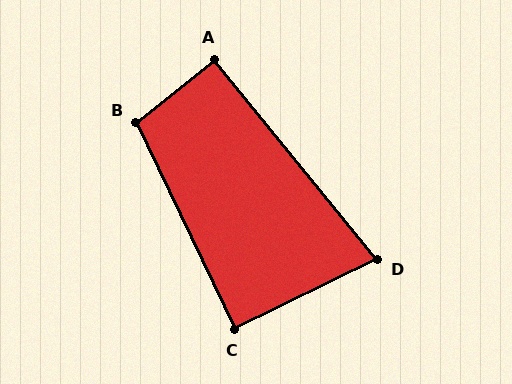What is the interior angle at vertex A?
Approximately 90 degrees (approximately right).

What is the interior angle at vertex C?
Approximately 90 degrees (approximately right).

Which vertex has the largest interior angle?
B, at approximately 103 degrees.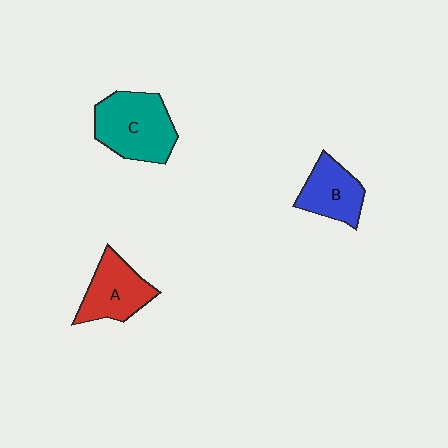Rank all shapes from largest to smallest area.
From largest to smallest: C (teal), A (red), B (blue).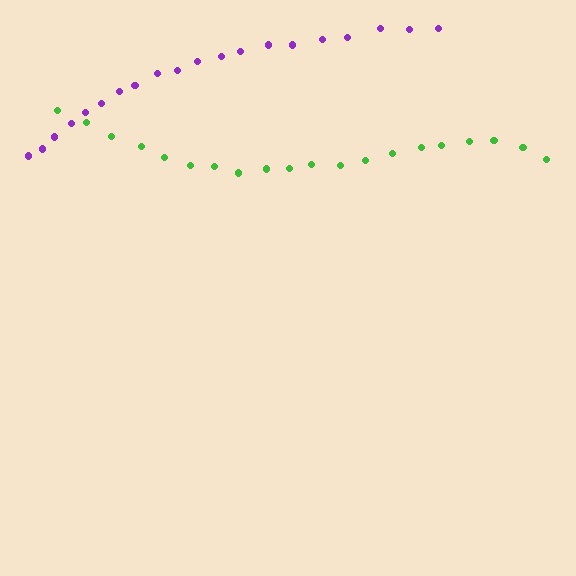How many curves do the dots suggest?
There are 2 distinct paths.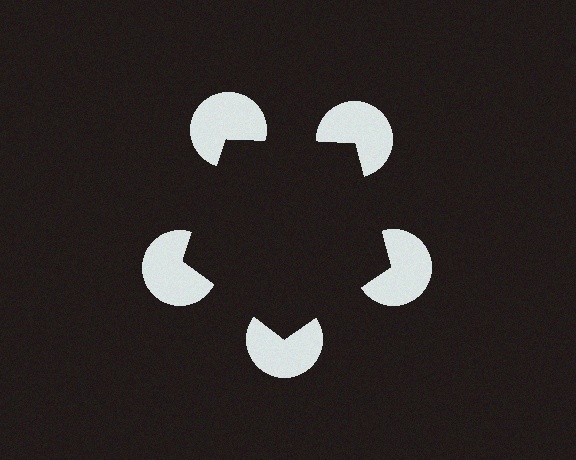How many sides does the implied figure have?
5 sides.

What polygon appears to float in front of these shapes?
An illusory pentagon — its edges are inferred from the aligned wedge cuts in the pac-man discs, not physically drawn.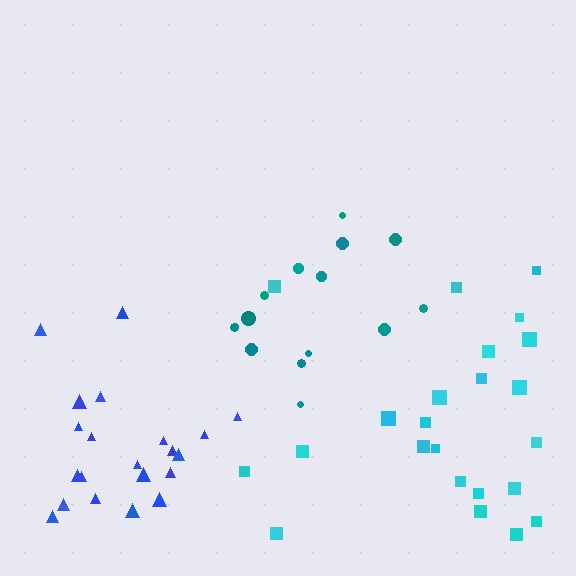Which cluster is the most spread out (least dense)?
Cyan.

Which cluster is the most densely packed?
Blue.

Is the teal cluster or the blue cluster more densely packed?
Blue.